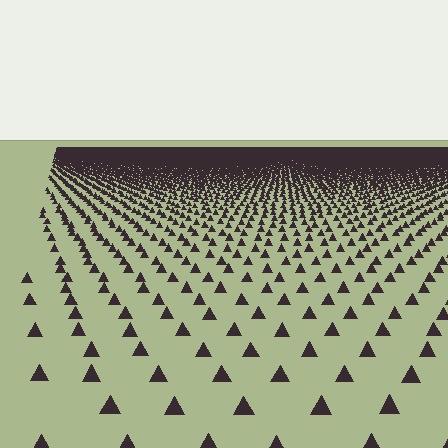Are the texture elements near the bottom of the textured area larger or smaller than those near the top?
Larger. Near the bottom, elements are closer to the viewer and appear at a bigger on-screen size.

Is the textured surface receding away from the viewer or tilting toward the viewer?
The surface is receding away from the viewer. Texture elements get smaller and denser toward the top.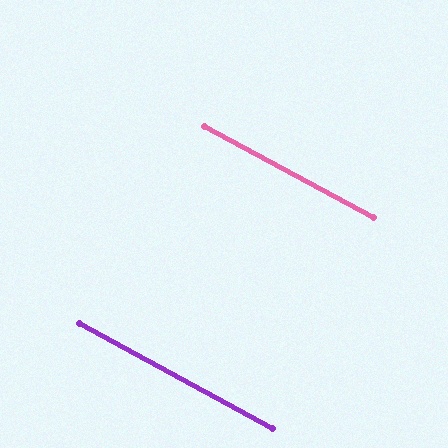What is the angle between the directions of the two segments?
Approximately 0 degrees.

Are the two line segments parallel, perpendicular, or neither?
Parallel — their directions differ by only 0.3°.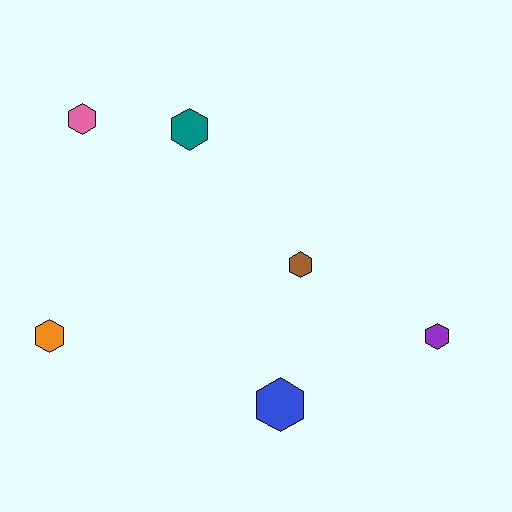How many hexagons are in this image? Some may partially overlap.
There are 6 hexagons.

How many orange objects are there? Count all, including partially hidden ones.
There is 1 orange object.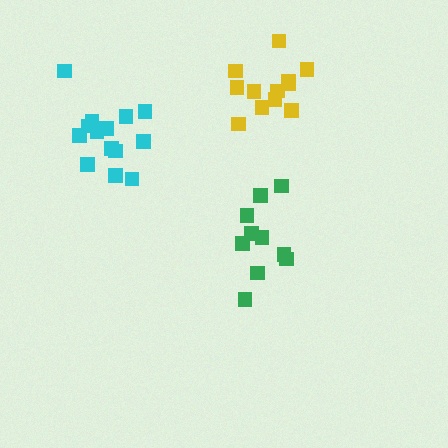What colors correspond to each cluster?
The clusters are colored: green, yellow, cyan.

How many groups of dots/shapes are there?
There are 3 groups.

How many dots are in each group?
Group 1: 10 dots, Group 2: 12 dots, Group 3: 14 dots (36 total).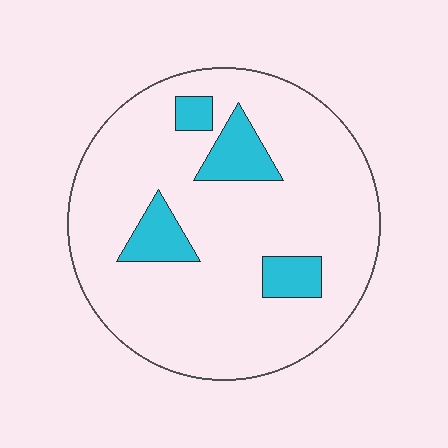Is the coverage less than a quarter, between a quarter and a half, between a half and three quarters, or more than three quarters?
Less than a quarter.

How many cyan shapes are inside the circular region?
4.